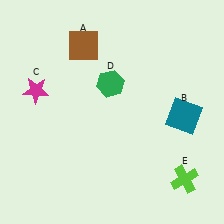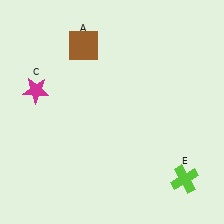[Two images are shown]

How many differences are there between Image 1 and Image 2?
There are 2 differences between the two images.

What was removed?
The teal square (B), the green hexagon (D) were removed in Image 2.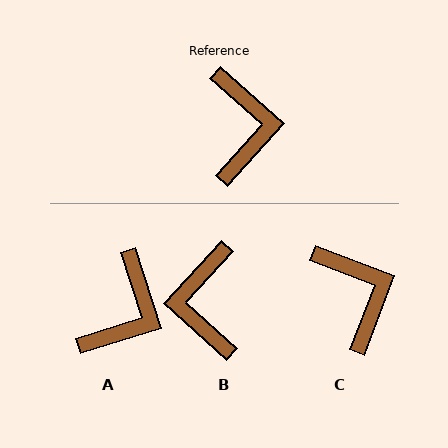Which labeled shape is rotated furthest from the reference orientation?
B, about 180 degrees away.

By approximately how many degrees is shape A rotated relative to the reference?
Approximately 31 degrees clockwise.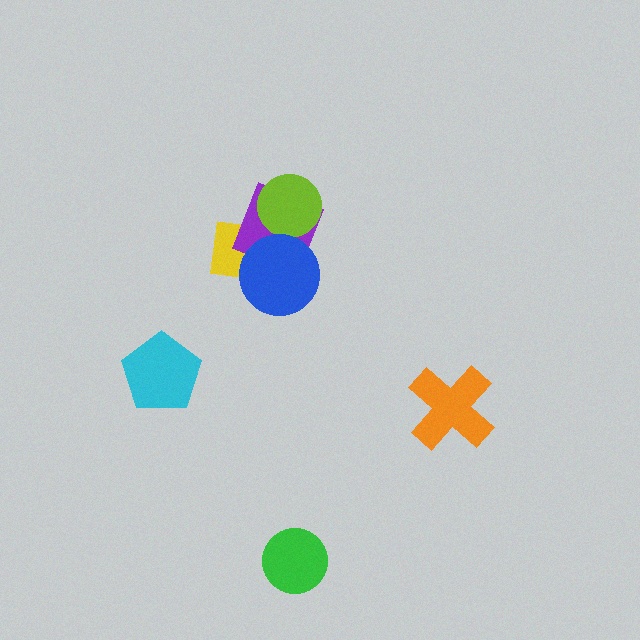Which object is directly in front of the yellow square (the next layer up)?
The purple diamond is directly in front of the yellow square.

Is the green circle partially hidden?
No, no other shape covers it.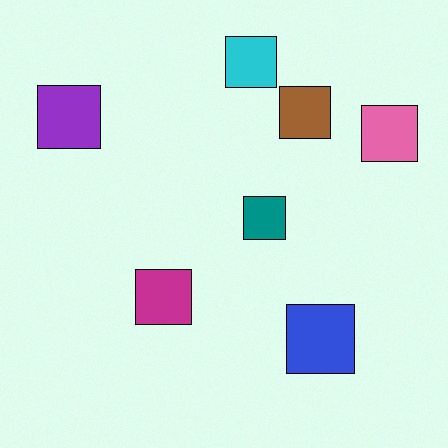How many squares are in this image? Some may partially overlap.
There are 7 squares.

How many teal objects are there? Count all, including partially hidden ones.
There is 1 teal object.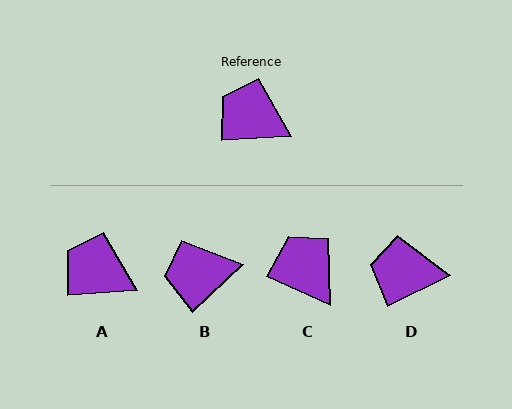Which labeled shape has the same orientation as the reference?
A.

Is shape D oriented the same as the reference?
No, it is off by about 22 degrees.